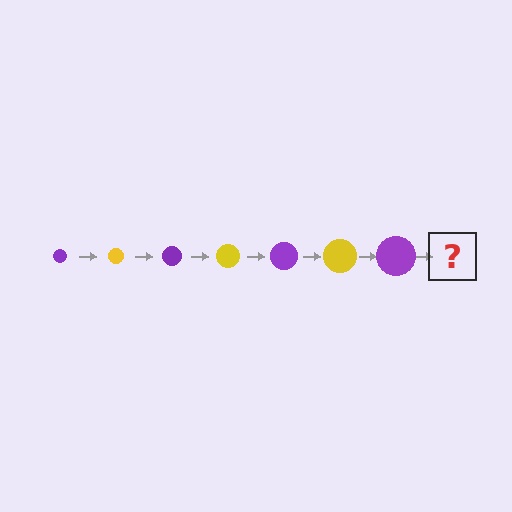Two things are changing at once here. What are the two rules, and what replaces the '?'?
The two rules are that the circle grows larger each step and the color cycles through purple and yellow. The '?' should be a yellow circle, larger than the previous one.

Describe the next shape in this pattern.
It should be a yellow circle, larger than the previous one.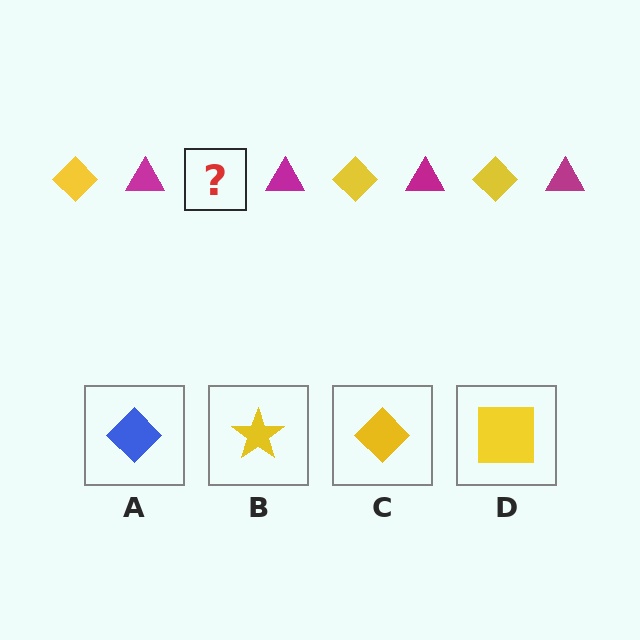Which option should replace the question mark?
Option C.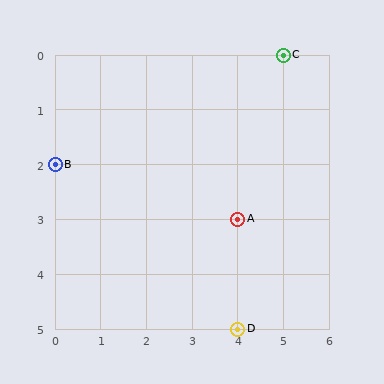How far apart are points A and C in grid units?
Points A and C are 1 column and 3 rows apart (about 3.2 grid units diagonally).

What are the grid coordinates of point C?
Point C is at grid coordinates (5, 0).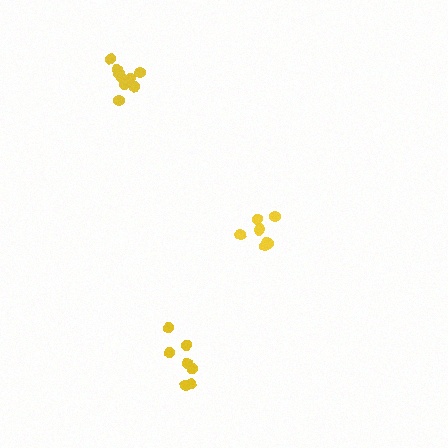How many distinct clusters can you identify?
There are 3 distinct clusters.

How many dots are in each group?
Group 1: 7 dots, Group 2: 9 dots, Group 3: 7 dots (23 total).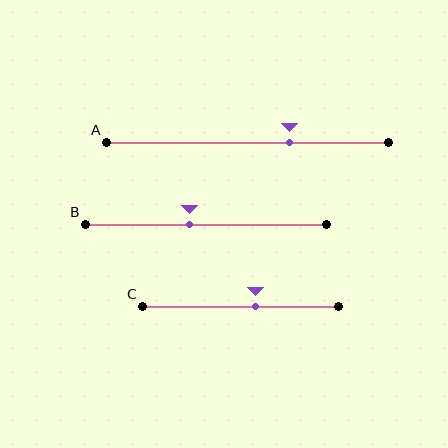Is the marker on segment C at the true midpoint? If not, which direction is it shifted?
No, the marker on segment C is shifted to the right by about 8% of the segment length.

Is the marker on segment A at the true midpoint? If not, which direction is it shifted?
No, the marker on segment A is shifted to the right by about 15% of the segment length.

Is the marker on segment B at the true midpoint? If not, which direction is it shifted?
No, the marker on segment B is shifted to the left by about 7% of the segment length.